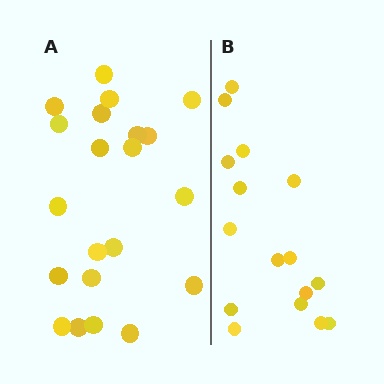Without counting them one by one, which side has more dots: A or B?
Region A (the left region) has more dots.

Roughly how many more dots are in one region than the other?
Region A has about 5 more dots than region B.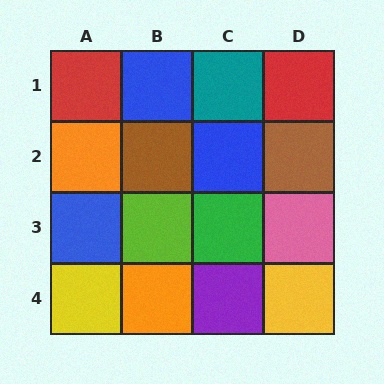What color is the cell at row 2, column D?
Brown.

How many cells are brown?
2 cells are brown.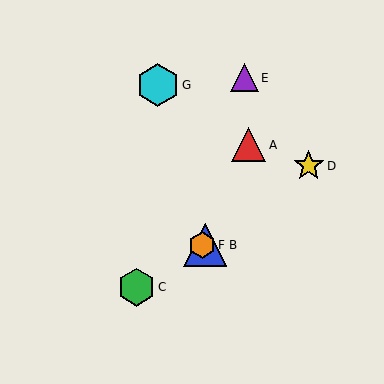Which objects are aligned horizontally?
Objects B, F are aligned horizontally.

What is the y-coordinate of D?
Object D is at y≈166.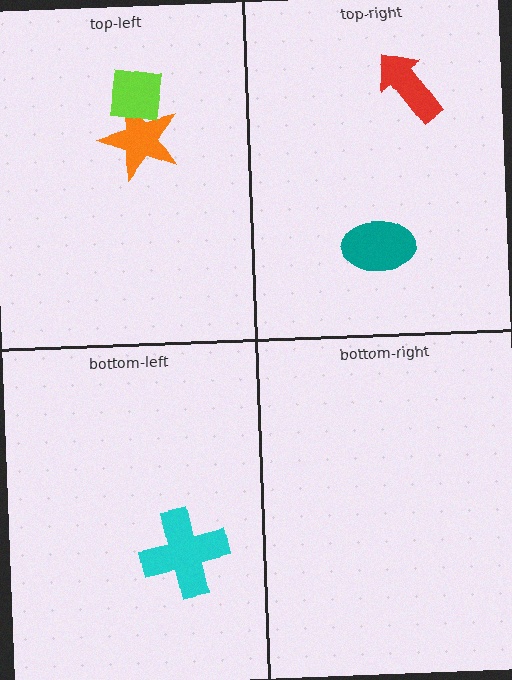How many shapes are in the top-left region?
2.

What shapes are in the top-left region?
The orange star, the lime square.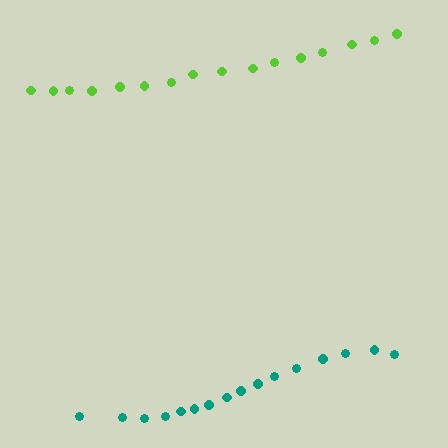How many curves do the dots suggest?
There are 2 distinct paths.